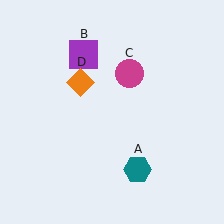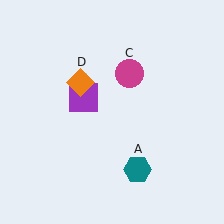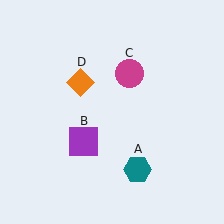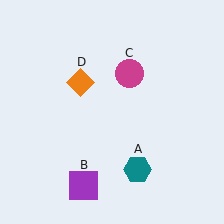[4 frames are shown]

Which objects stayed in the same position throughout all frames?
Teal hexagon (object A) and magenta circle (object C) and orange diamond (object D) remained stationary.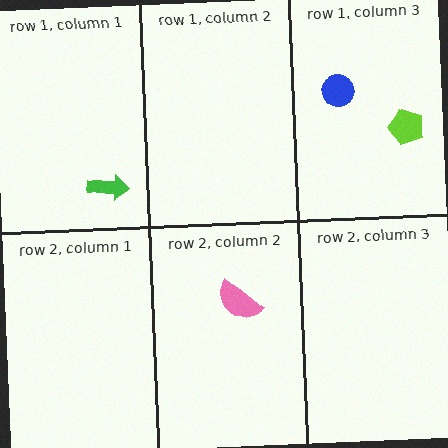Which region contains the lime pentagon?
The row 1, column 3 region.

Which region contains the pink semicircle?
The row 2, column 2 region.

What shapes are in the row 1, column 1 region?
The green arrow.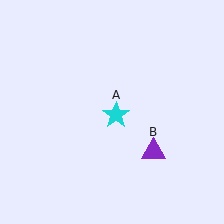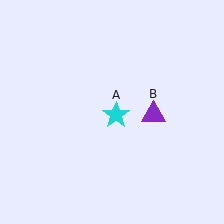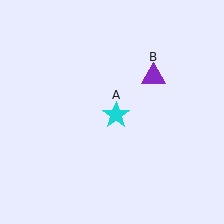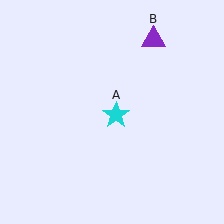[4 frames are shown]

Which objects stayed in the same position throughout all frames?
Cyan star (object A) remained stationary.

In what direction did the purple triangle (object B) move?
The purple triangle (object B) moved up.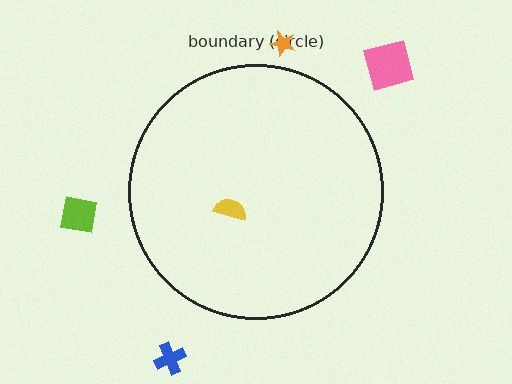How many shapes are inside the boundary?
1 inside, 4 outside.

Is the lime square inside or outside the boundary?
Outside.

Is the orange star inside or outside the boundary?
Outside.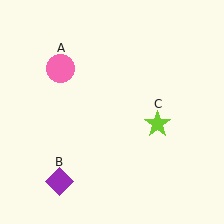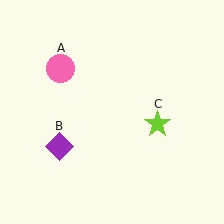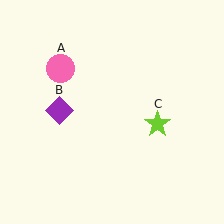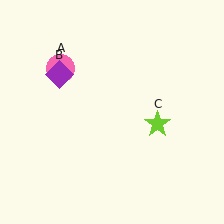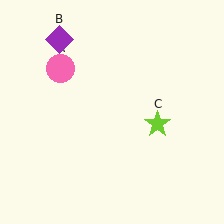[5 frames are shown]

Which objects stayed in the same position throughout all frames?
Pink circle (object A) and lime star (object C) remained stationary.